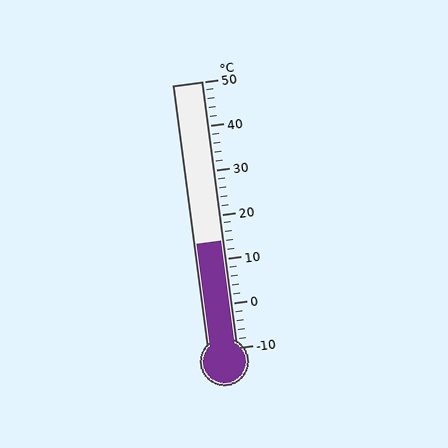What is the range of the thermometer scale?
The thermometer scale ranges from -10°C to 50°C.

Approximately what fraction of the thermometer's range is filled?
The thermometer is filled to approximately 40% of its range.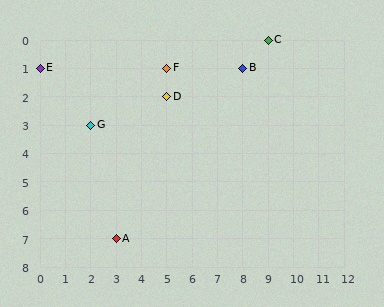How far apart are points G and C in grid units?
Points G and C are 7 columns and 3 rows apart (about 7.6 grid units diagonally).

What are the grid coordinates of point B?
Point B is at grid coordinates (8, 1).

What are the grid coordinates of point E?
Point E is at grid coordinates (0, 1).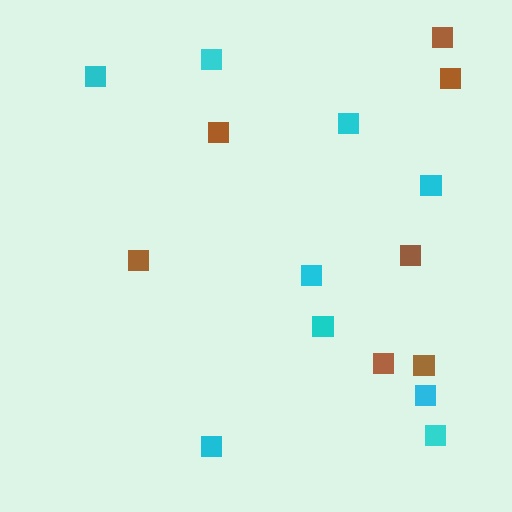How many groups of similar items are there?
There are 2 groups: one group of brown squares (7) and one group of cyan squares (9).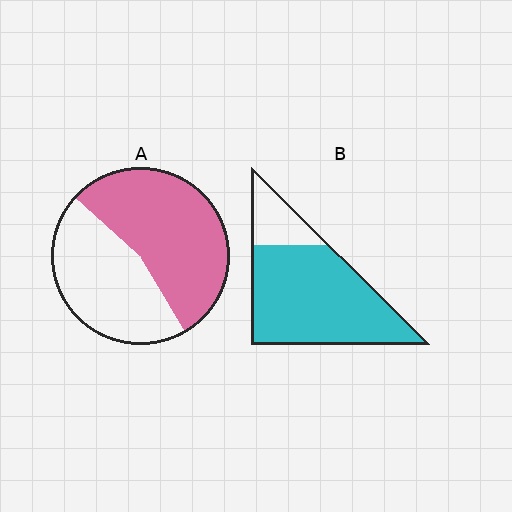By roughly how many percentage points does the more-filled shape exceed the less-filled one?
By roughly 25 percentage points (B over A).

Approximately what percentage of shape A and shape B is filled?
A is approximately 55% and B is approximately 80%.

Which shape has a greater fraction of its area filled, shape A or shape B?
Shape B.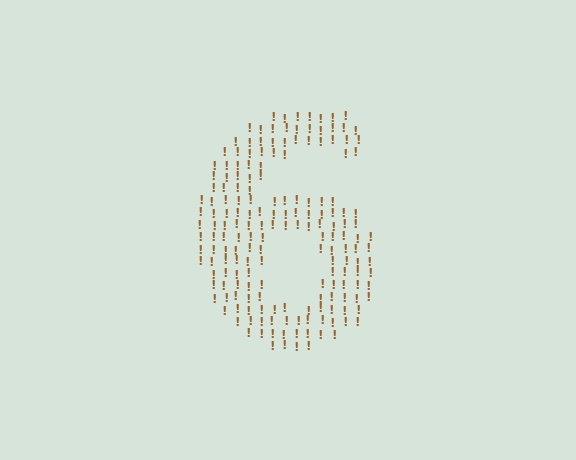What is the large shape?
The large shape is the digit 6.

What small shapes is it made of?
It is made of small exclamation marks.